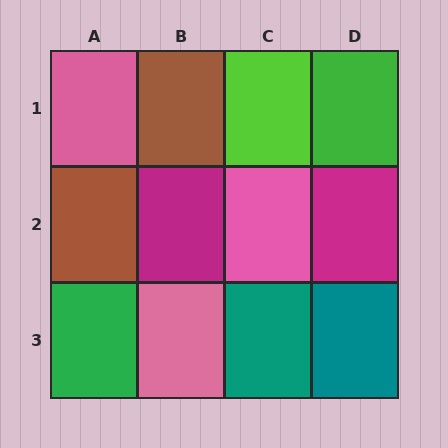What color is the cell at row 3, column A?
Green.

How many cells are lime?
1 cell is lime.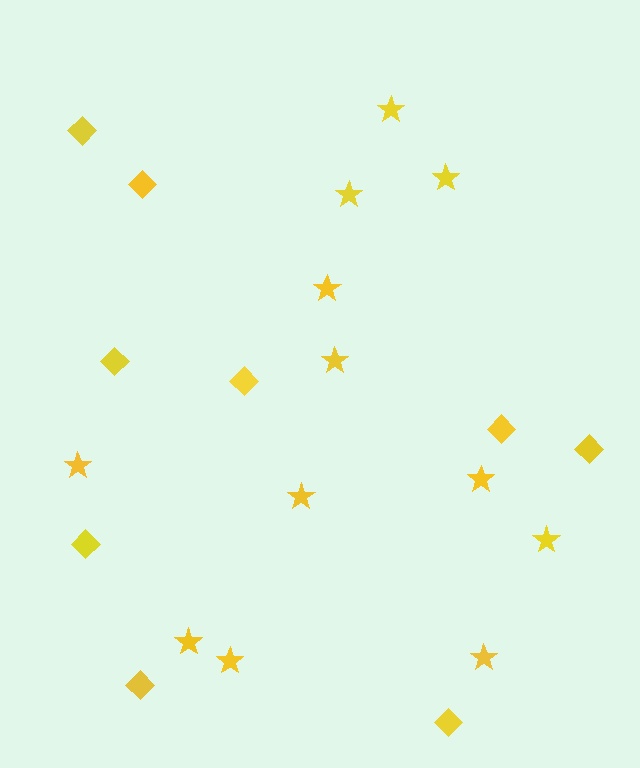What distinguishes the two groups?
There are 2 groups: one group of stars (12) and one group of diamonds (9).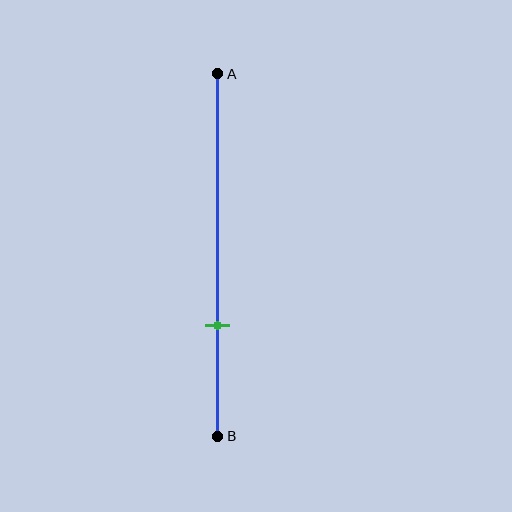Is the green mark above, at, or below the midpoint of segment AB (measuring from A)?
The green mark is below the midpoint of segment AB.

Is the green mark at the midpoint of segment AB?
No, the mark is at about 70% from A, not at the 50% midpoint.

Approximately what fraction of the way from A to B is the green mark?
The green mark is approximately 70% of the way from A to B.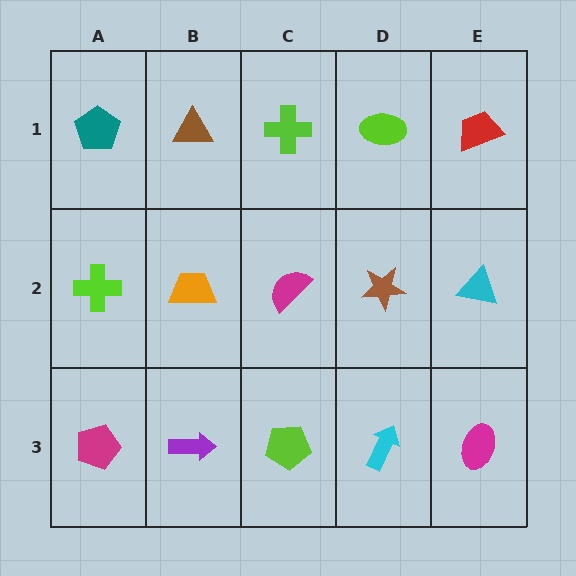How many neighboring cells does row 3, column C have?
3.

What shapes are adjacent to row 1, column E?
A cyan triangle (row 2, column E), a lime ellipse (row 1, column D).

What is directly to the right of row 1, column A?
A brown triangle.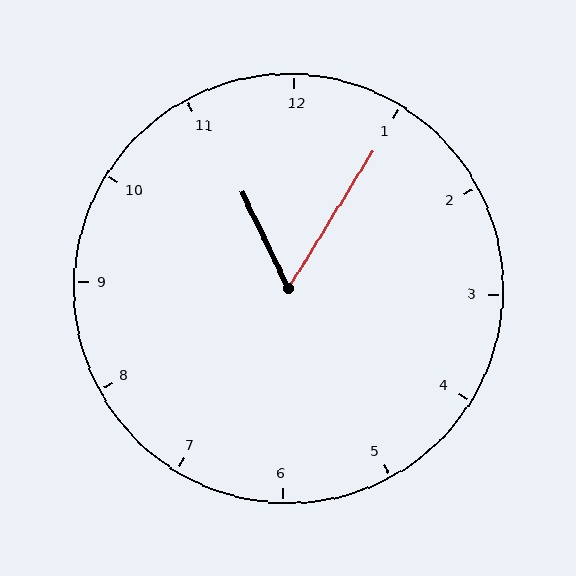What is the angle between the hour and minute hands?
Approximately 58 degrees.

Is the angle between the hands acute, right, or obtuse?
It is acute.